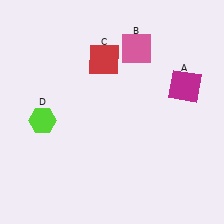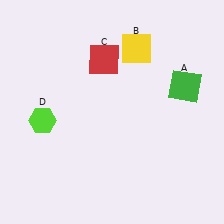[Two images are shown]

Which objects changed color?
A changed from magenta to green. B changed from pink to yellow.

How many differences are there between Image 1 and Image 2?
There are 2 differences between the two images.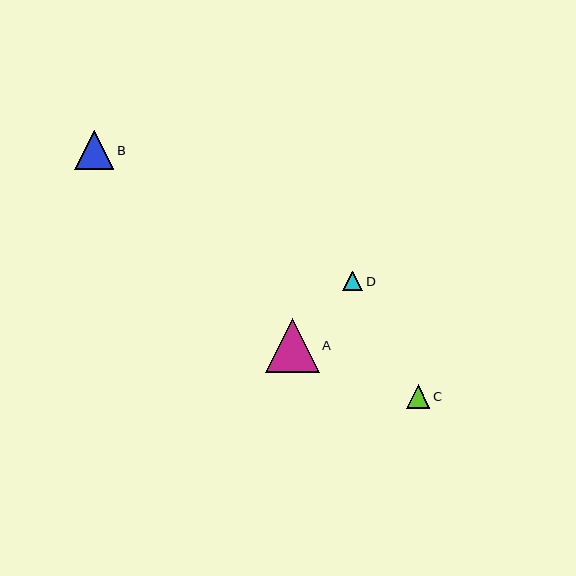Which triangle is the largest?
Triangle A is the largest with a size of approximately 54 pixels.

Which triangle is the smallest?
Triangle D is the smallest with a size of approximately 20 pixels.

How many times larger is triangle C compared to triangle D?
Triangle C is approximately 1.2 times the size of triangle D.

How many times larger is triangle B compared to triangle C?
Triangle B is approximately 1.7 times the size of triangle C.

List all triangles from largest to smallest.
From largest to smallest: A, B, C, D.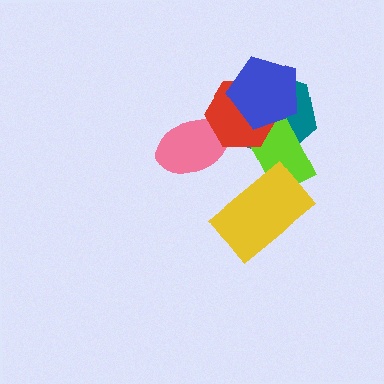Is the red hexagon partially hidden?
Yes, it is partially covered by another shape.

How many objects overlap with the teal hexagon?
3 objects overlap with the teal hexagon.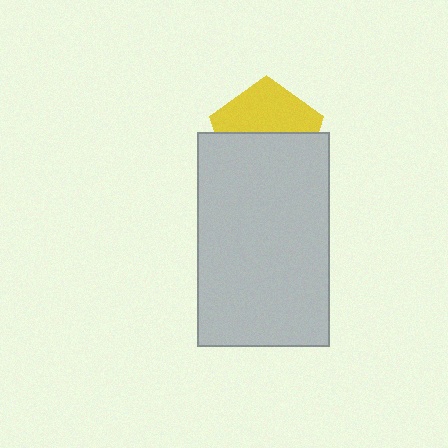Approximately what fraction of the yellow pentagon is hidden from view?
Roughly 54% of the yellow pentagon is hidden behind the light gray rectangle.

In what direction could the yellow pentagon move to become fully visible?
The yellow pentagon could move up. That would shift it out from behind the light gray rectangle entirely.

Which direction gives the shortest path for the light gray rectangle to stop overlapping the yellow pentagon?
Moving down gives the shortest separation.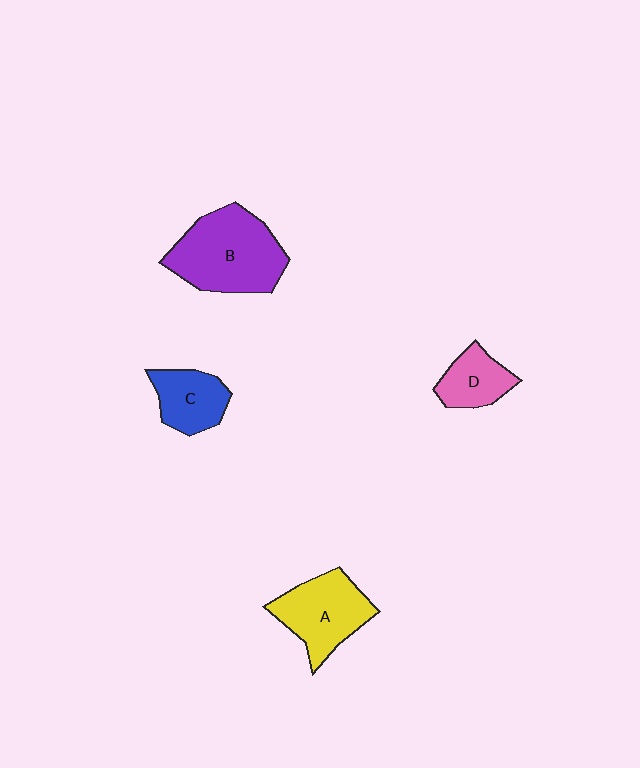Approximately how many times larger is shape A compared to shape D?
Approximately 1.7 times.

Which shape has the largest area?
Shape B (purple).